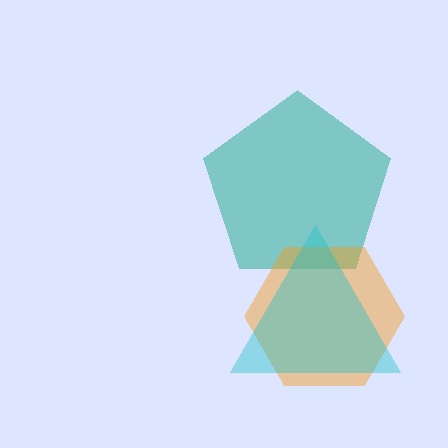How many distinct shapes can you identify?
There are 3 distinct shapes: a teal pentagon, an orange hexagon, a cyan triangle.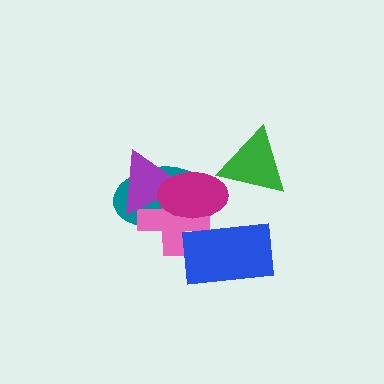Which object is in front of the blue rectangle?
The magenta ellipse is in front of the blue rectangle.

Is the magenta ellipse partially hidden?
No, no other shape covers it.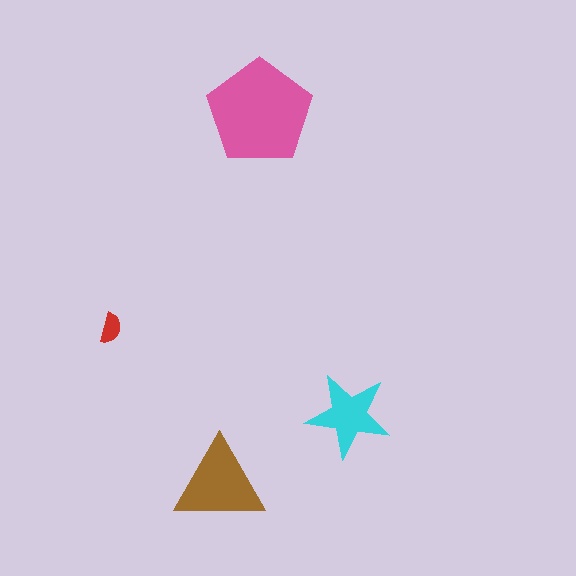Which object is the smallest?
The red semicircle.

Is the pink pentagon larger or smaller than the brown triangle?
Larger.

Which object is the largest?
The pink pentagon.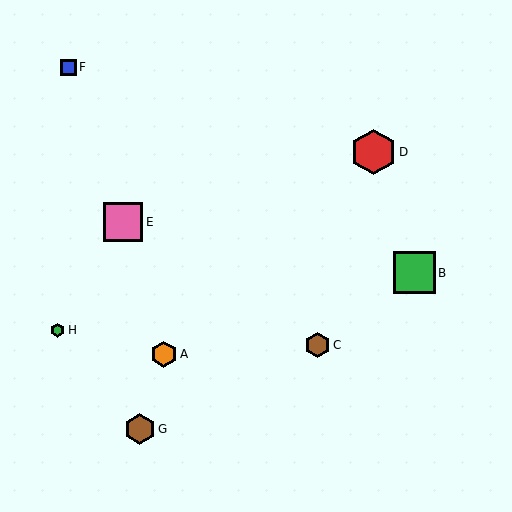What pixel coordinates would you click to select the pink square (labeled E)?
Click at (123, 222) to select the pink square E.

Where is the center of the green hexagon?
The center of the green hexagon is at (58, 330).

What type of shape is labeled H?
Shape H is a green hexagon.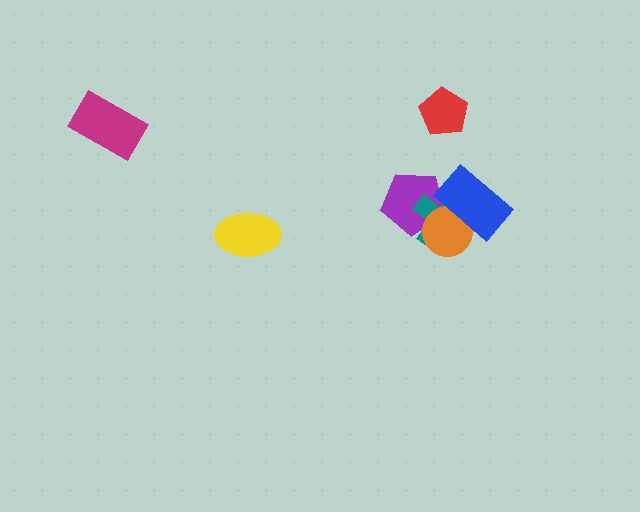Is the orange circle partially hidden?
Yes, it is partially covered by another shape.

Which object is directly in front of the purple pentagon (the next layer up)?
The teal cross is directly in front of the purple pentagon.